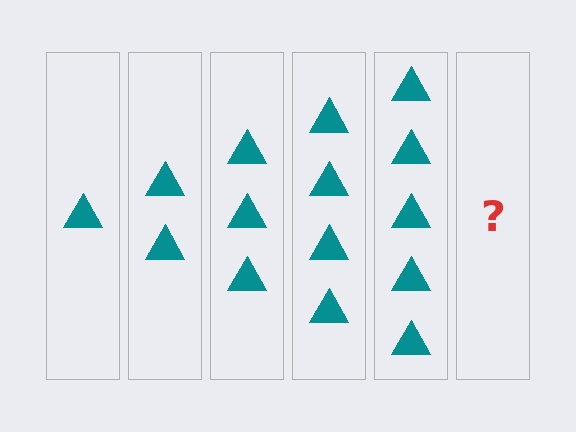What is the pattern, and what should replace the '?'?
The pattern is that each step adds one more triangle. The '?' should be 6 triangles.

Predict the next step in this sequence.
The next step is 6 triangles.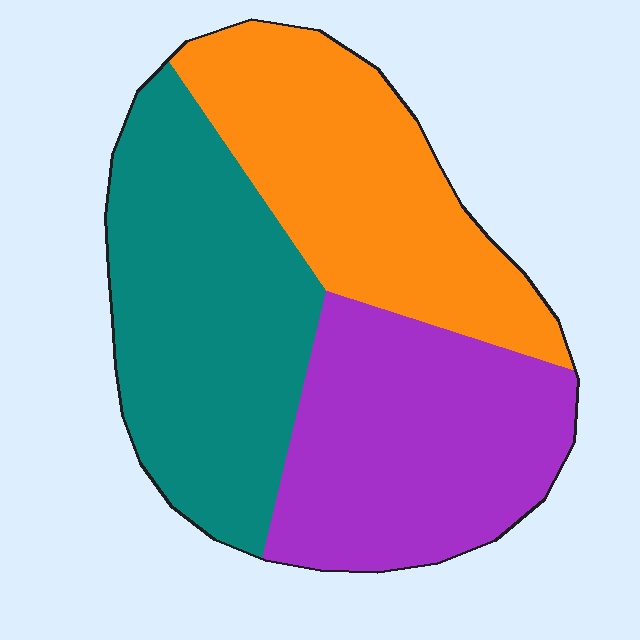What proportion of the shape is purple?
Purple covers about 30% of the shape.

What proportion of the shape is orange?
Orange takes up between a sixth and a third of the shape.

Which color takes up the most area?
Teal, at roughly 35%.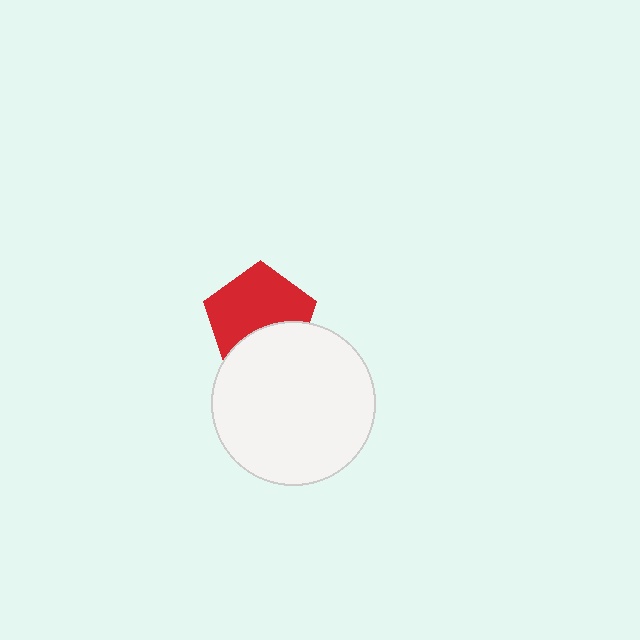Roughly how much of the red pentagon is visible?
Most of it is visible (roughly 66%).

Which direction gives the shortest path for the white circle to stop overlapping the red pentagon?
Moving down gives the shortest separation.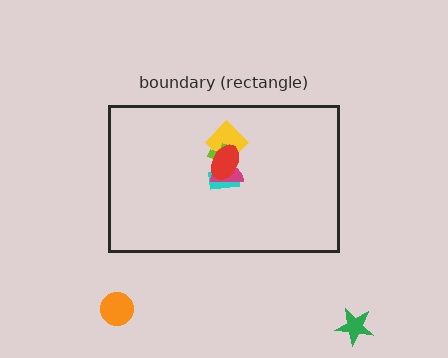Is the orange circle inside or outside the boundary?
Outside.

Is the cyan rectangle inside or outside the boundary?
Inside.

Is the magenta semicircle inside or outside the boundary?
Inside.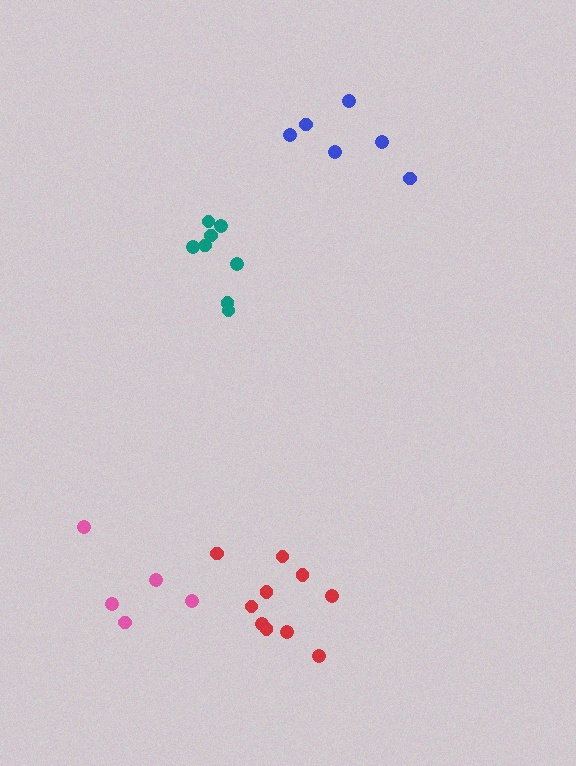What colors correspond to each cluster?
The clusters are colored: blue, red, teal, pink.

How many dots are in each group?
Group 1: 6 dots, Group 2: 10 dots, Group 3: 8 dots, Group 4: 5 dots (29 total).